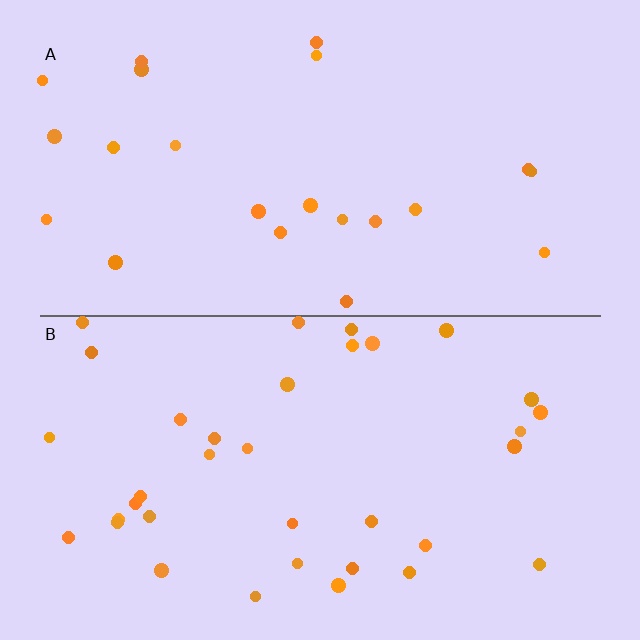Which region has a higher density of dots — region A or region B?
B (the bottom).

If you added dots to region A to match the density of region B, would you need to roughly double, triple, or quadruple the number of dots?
Approximately double.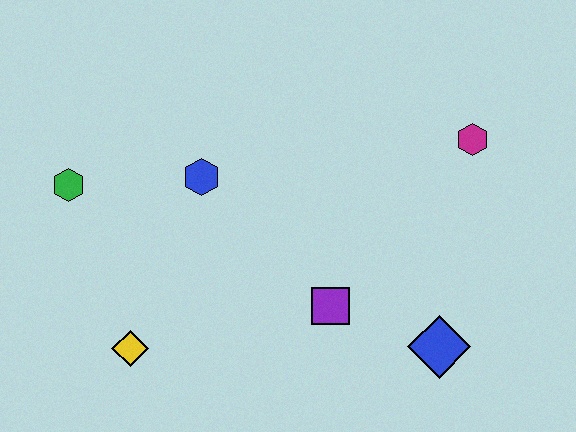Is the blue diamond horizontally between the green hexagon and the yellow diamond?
No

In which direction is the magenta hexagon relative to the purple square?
The magenta hexagon is above the purple square.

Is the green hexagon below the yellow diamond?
No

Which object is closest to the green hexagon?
The blue hexagon is closest to the green hexagon.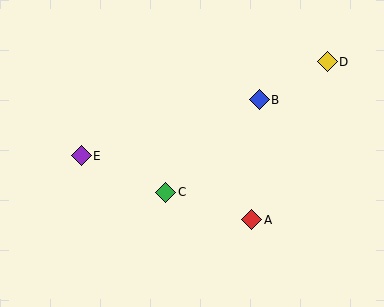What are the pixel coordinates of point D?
Point D is at (327, 62).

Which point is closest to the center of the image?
Point C at (166, 192) is closest to the center.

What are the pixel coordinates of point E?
Point E is at (81, 156).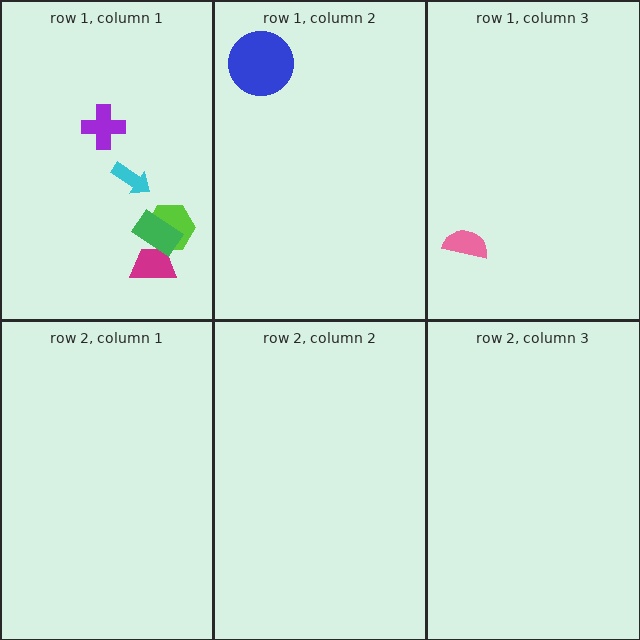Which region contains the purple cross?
The row 1, column 1 region.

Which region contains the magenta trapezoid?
The row 1, column 1 region.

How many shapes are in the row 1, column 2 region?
1.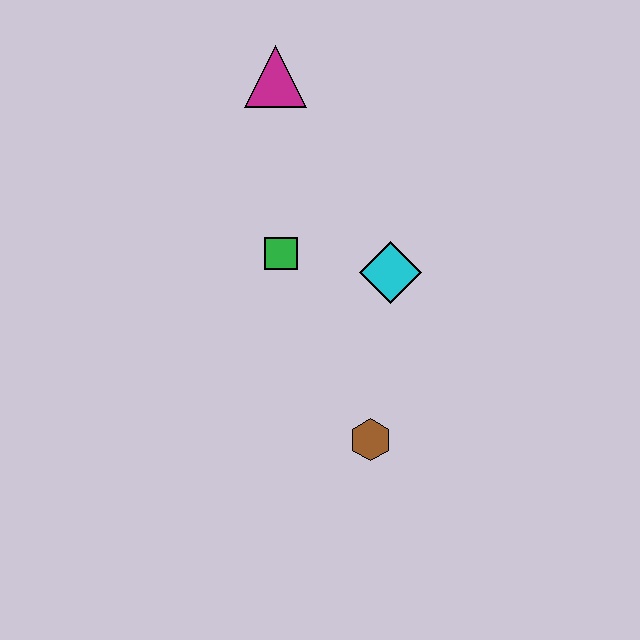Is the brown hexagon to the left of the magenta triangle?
No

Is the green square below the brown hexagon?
No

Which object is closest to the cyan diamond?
The green square is closest to the cyan diamond.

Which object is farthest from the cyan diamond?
The magenta triangle is farthest from the cyan diamond.